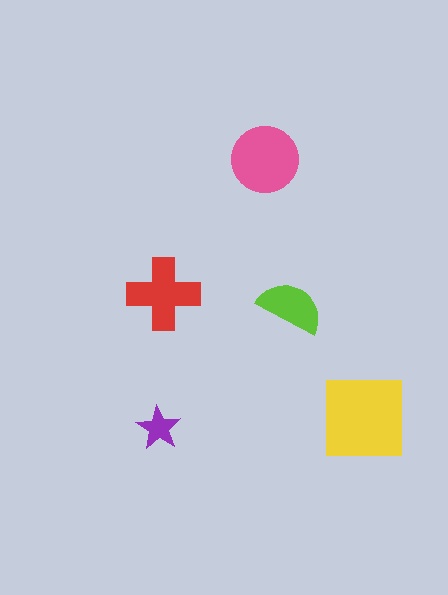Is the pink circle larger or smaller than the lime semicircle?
Larger.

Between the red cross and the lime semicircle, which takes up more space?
The red cross.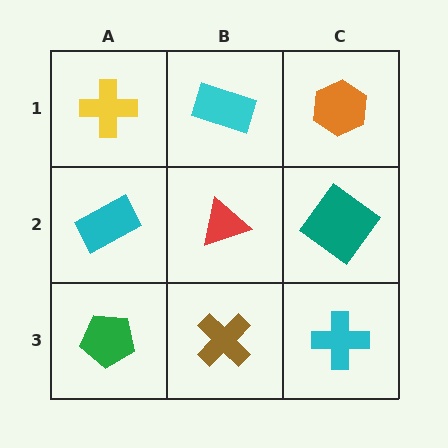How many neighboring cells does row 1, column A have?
2.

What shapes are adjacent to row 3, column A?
A cyan rectangle (row 2, column A), a brown cross (row 3, column B).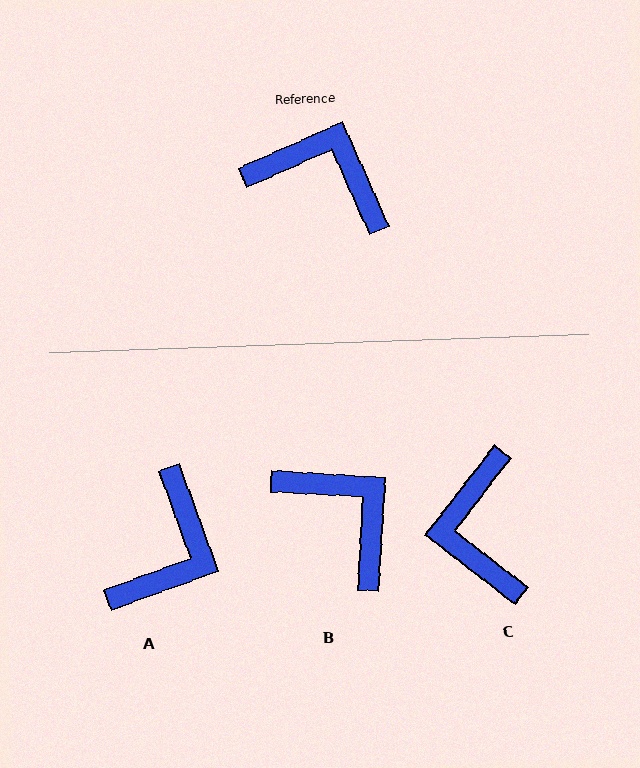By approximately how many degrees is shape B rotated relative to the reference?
Approximately 27 degrees clockwise.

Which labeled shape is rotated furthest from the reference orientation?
C, about 119 degrees away.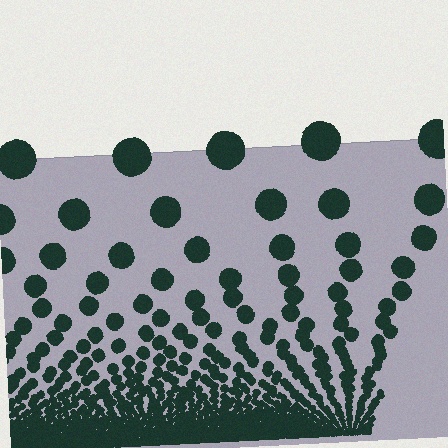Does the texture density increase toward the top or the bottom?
Density increases toward the bottom.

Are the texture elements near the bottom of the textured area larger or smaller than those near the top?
Smaller. The gradient is inverted — elements near the bottom are smaller and denser.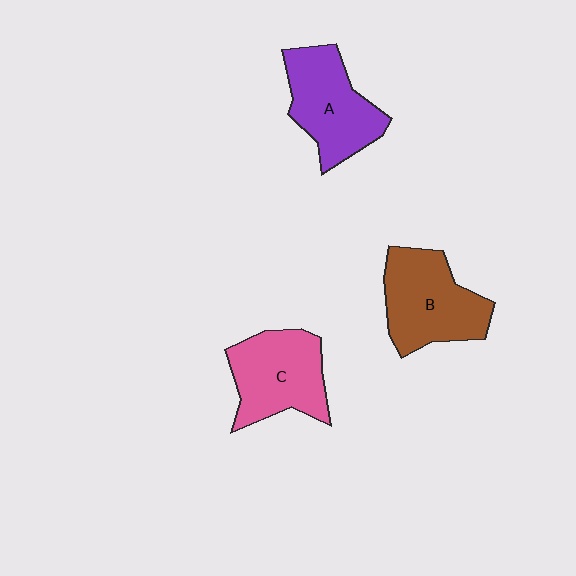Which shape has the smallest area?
Shape C (pink).